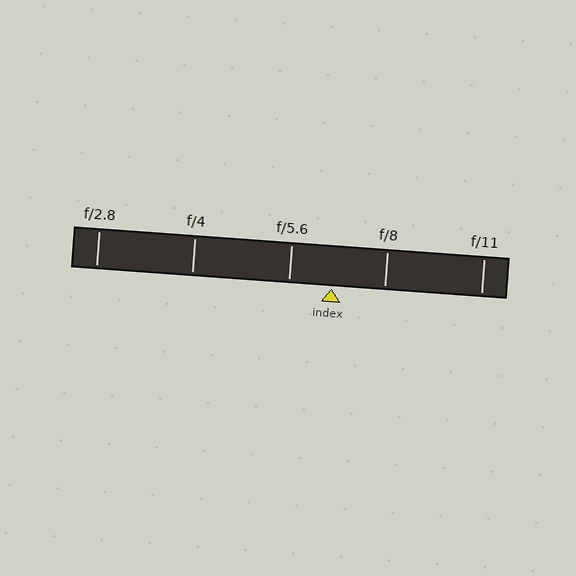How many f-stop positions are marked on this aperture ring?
There are 5 f-stop positions marked.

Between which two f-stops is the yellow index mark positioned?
The index mark is between f/5.6 and f/8.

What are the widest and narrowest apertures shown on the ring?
The widest aperture shown is f/2.8 and the narrowest is f/11.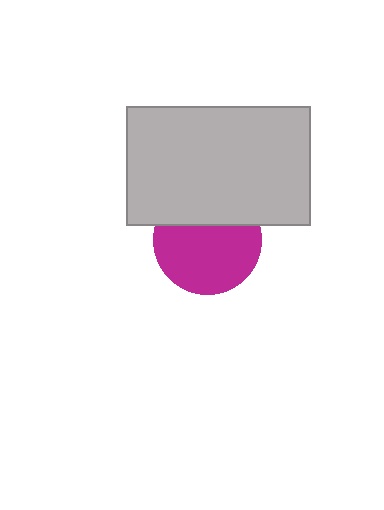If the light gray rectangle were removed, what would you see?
You would see the complete magenta circle.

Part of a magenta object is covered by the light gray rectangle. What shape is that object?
It is a circle.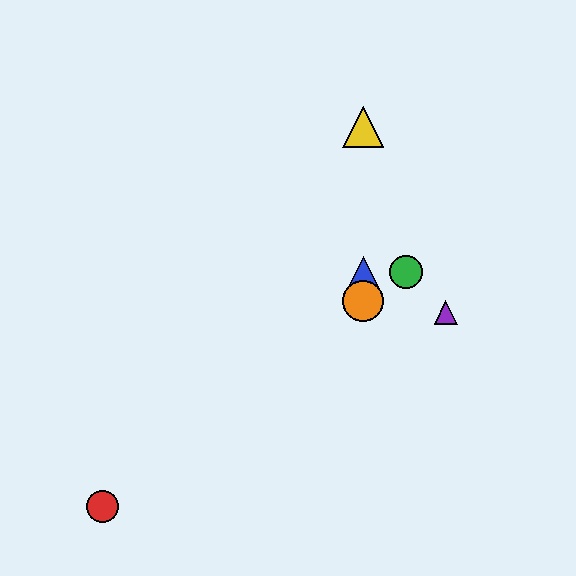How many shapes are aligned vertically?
3 shapes (the blue triangle, the yellow triangle, the orange circle) are aligned vertically.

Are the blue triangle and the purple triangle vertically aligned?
No, the blue triangle is at x≈363 and the purple triangle is at x≈446.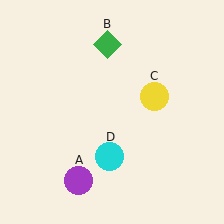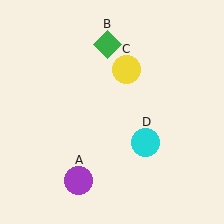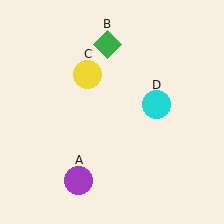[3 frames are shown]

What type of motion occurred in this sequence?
The yellow circle (object C), cyan circle (object D) rotated counterclockwise around the center of the scene.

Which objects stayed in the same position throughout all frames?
Purple circle (object A) and green diamond (object B) remained stationary.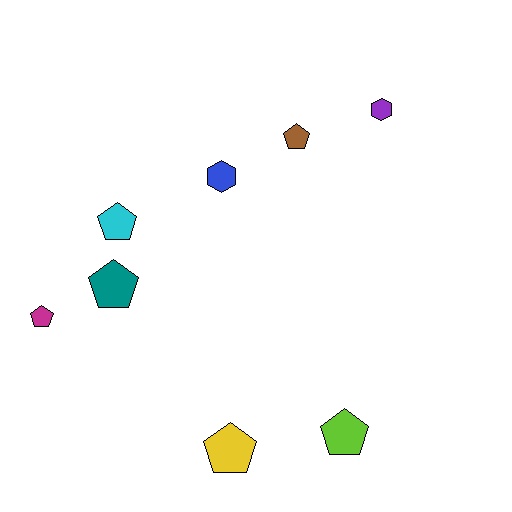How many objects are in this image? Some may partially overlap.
There are 8 objects.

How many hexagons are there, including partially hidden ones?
There are 2 hexagons.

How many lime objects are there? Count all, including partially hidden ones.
There is 1 lime object.